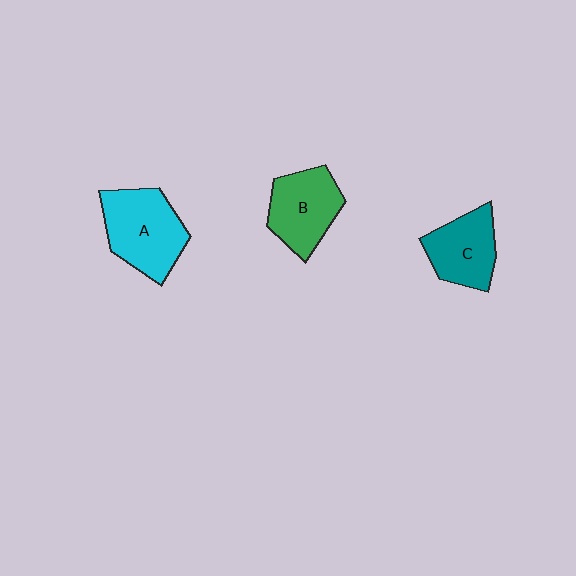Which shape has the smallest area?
Shape C (teal).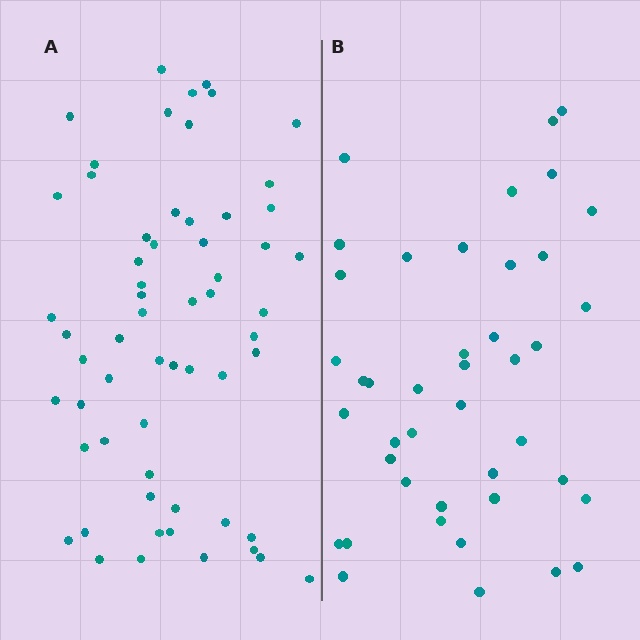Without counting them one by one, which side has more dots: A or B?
Region A (the left region) has more dots.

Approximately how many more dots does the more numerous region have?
Region A has approximately 20 more dots than region B.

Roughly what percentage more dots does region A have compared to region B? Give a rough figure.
About 45% more.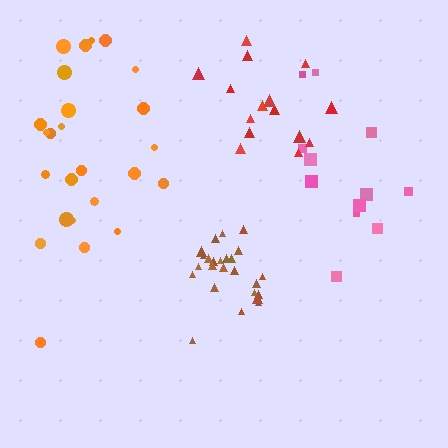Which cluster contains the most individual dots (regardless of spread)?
Brown (25).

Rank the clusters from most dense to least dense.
brown, red, orange, pink.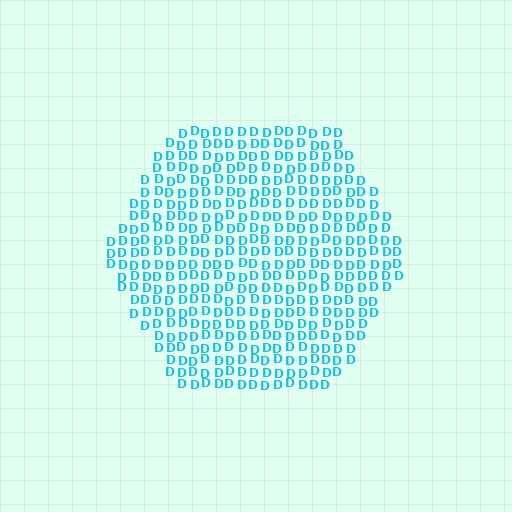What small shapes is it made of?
It is made of small letter D's.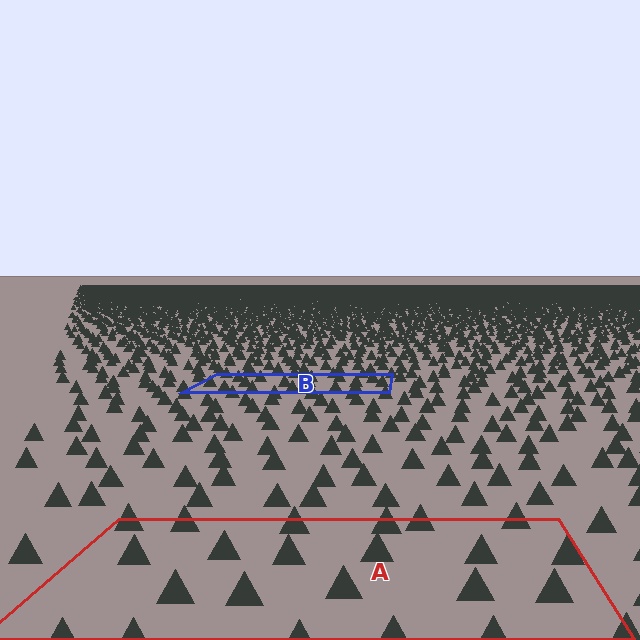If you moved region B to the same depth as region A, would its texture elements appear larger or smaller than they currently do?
They would appear larger. At a closer depth, the same texture elements are projected at a bigger on-screen size.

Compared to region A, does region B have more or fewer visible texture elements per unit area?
Region B has more texture elements per unit area — they are packed more densely because it is farther away.